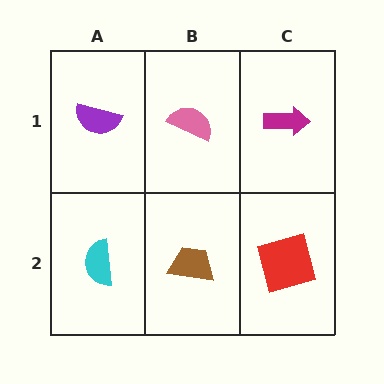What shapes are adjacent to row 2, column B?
A pink semicircle (row 1, column B), a cyan semicircle (row 2, column A), a red square (row 2, column C).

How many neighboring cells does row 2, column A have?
2.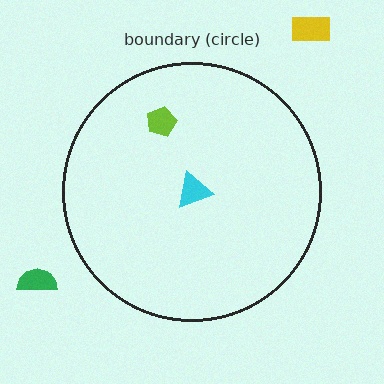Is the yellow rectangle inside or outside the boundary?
Outside.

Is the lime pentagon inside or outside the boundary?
Inside.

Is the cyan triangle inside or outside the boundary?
Inside.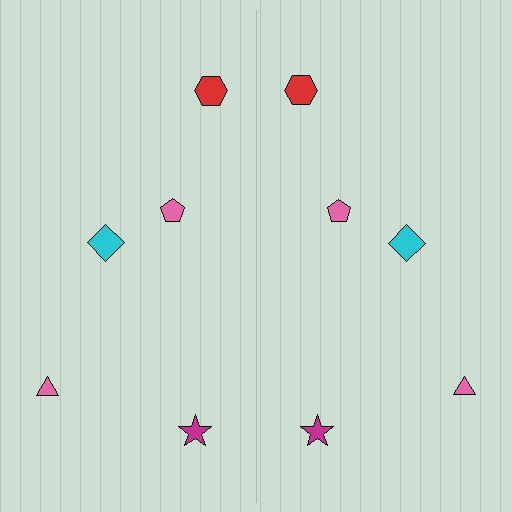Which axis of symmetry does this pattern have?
The pattern has a vertical axis of symmetry running through the center of the image.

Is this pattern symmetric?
Yes, this pattern has bilateral (reflection) symmetry.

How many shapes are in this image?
There are 10 shapes in this image.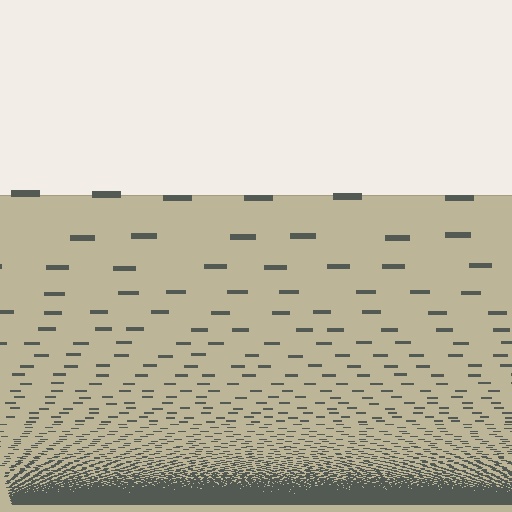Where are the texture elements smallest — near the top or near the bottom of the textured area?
Near the bottom.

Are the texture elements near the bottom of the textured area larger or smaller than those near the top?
Smaller. The gradient is inverted — elements near the bottom are smaller and denser.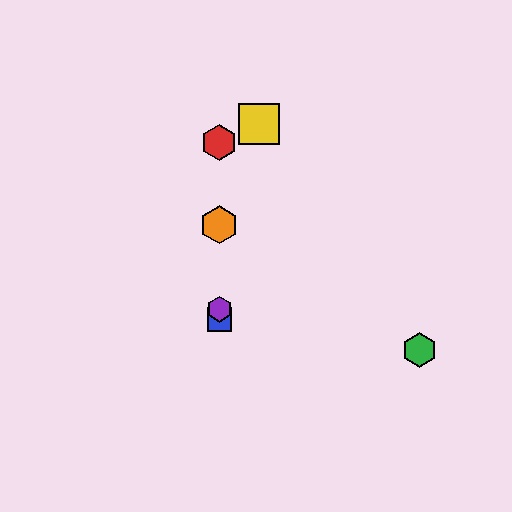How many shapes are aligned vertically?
4 shapes (the red hexagon, the blue square, the purple hexagon, the orange hexagon) are aligned vertically.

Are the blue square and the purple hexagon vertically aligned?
Yes, both are at x≈219.